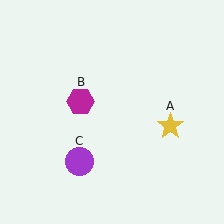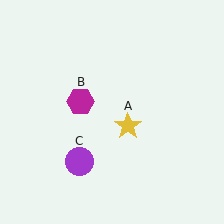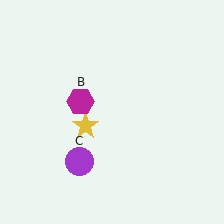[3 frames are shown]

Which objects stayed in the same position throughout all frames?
Magenta hexagon (object B) and purple circle (object C) remained stationary.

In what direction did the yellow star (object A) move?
The yellow star (object A) moved left.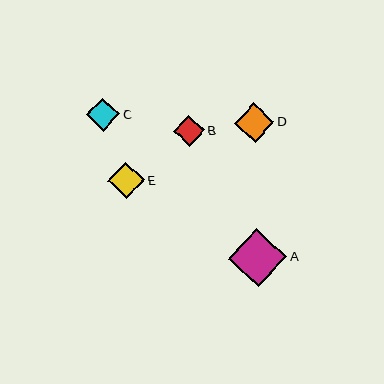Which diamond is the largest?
Diamond A is the largest with a size of approximately 58 pixels.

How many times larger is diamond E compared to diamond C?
Diamond E is approximately 1.1 times the size of diamond C.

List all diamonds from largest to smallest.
From largest to smallest: A, D, E, C, B.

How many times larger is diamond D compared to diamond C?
Diamond D is approximately 1.2 times the size of diamond C.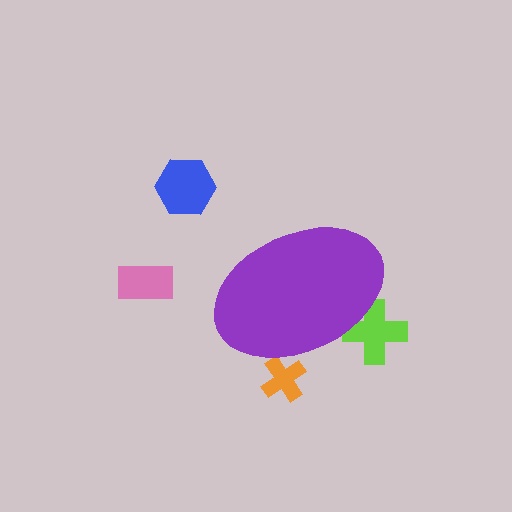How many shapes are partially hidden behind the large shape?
2 shapes are partially hidden.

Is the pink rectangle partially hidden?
No, the pink rectangle is fully visible.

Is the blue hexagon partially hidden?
No, the blue hexagon is fully visible.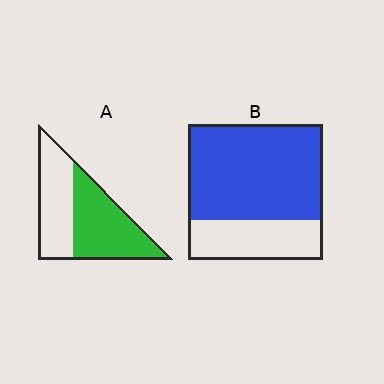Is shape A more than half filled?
Yes.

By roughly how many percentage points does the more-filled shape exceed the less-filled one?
By roughly 15 percentage points (B over A).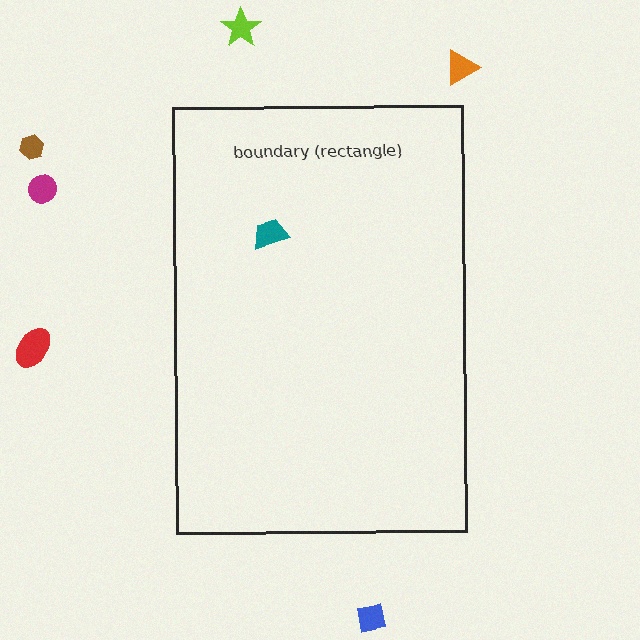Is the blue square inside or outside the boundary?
Outside.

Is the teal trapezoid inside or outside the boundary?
Inside.